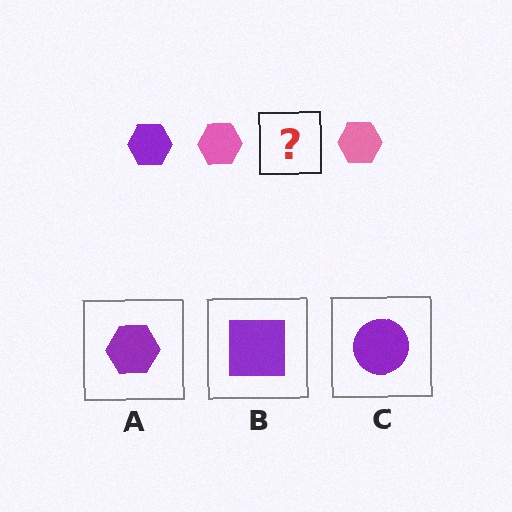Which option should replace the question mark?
Option A.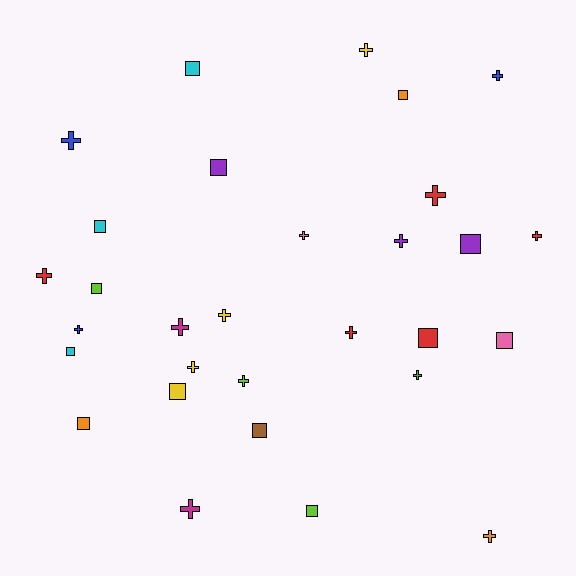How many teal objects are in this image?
There are no teal objects.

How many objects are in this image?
There are 30 objects.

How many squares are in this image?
There are 13 squares.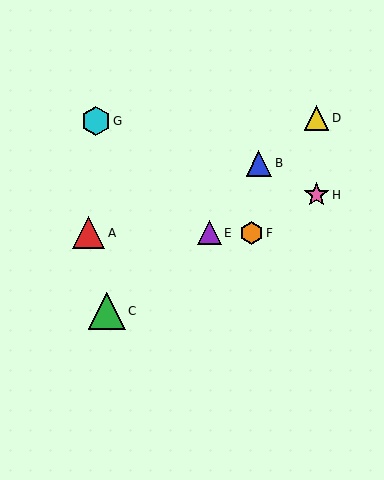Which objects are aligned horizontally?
Objects A, E, F are aligned horizontally.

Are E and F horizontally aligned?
Yes, both are at y≈233.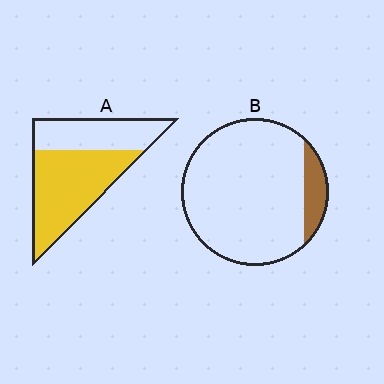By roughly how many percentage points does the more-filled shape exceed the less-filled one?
By roughly 50 percentage points (A over B).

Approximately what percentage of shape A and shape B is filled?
A is approximately 60% and B is approximately 10%.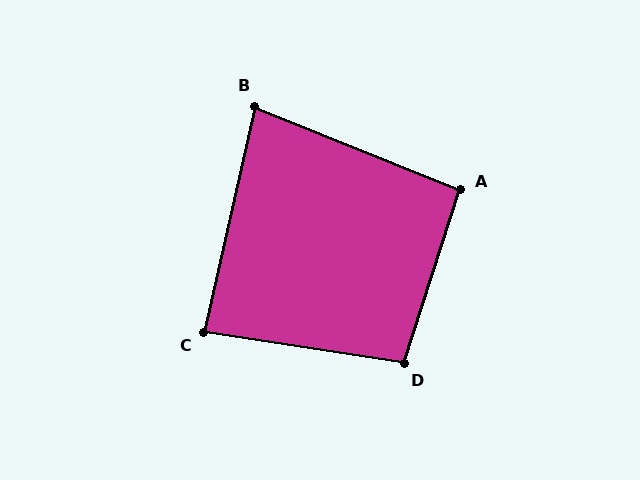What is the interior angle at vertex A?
Approximately 94 degrees (approximately right).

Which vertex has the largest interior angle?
D, at approximately 99 degrees.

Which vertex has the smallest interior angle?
B, at approximately 81 degrees.